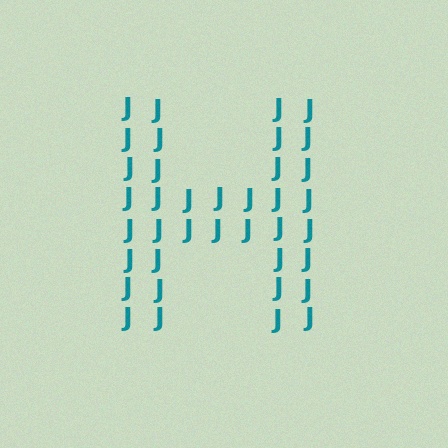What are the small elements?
The small elements are letter J's.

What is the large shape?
The large shape is the letter H.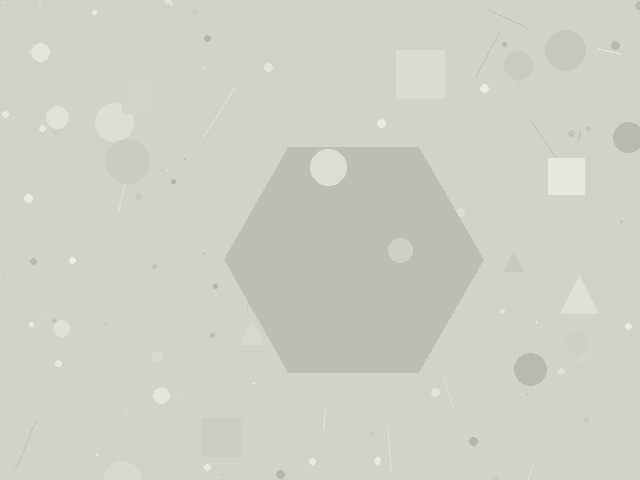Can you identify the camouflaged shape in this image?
The camouflaged shape is a hexagon.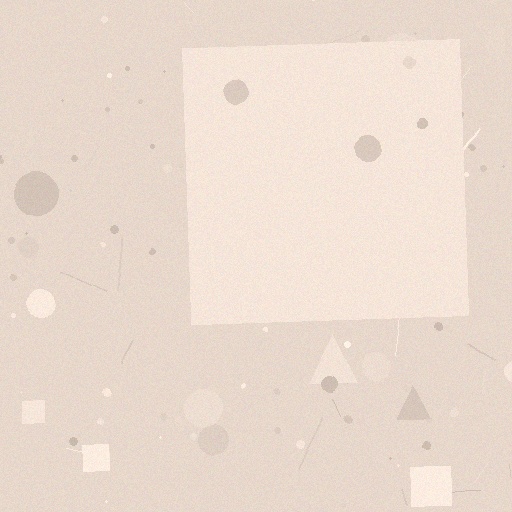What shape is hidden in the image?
A square is hidden in the image.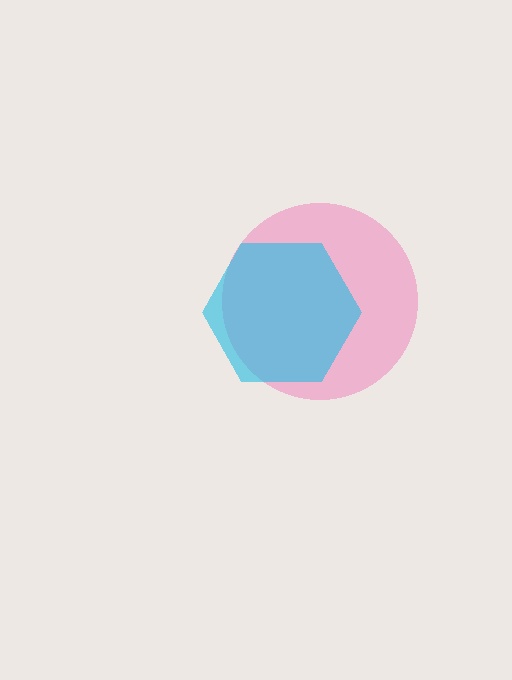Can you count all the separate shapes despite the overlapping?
Yes, there are 2 separate shapes.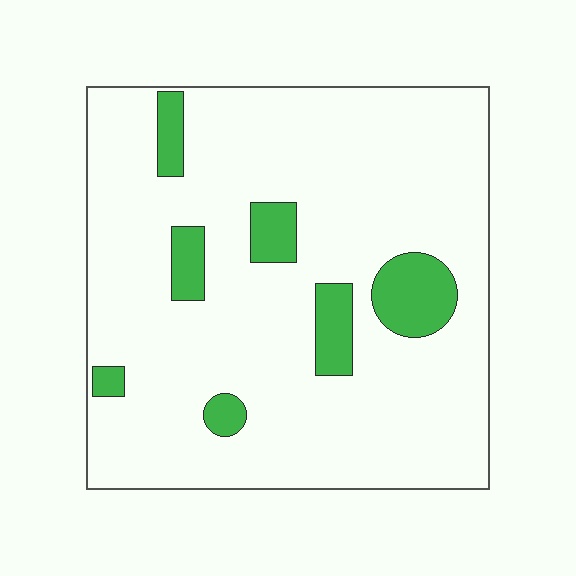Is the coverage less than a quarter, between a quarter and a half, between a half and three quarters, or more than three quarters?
Less than a quarter.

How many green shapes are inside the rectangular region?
7.